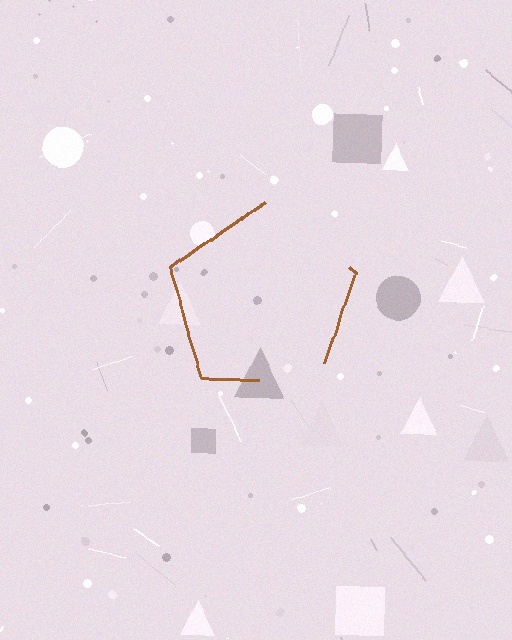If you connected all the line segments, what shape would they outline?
They would outline a pentagon.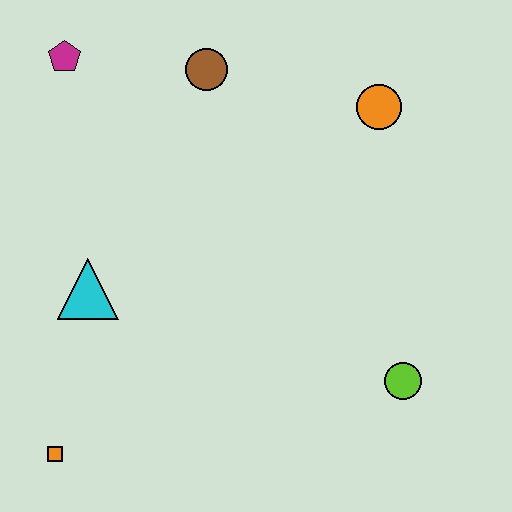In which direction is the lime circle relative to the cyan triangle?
The lime circle is to the right of the cyan triangle.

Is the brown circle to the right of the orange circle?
No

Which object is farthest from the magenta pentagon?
The lime circle is farthest from the magenta pentagon.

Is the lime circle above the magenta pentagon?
No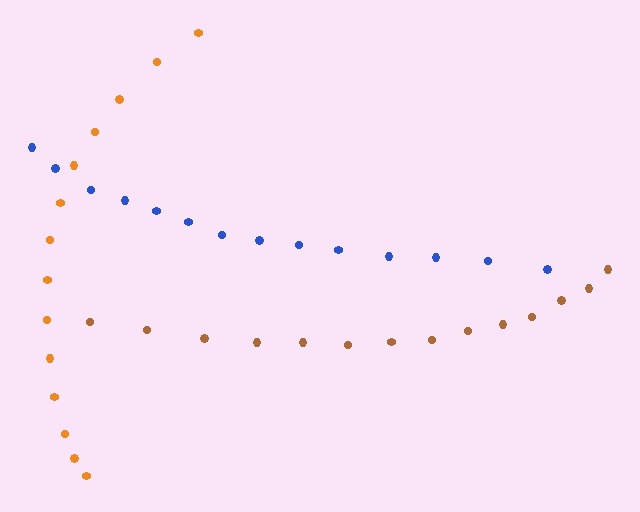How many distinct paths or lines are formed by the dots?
There are 3 distinct paths.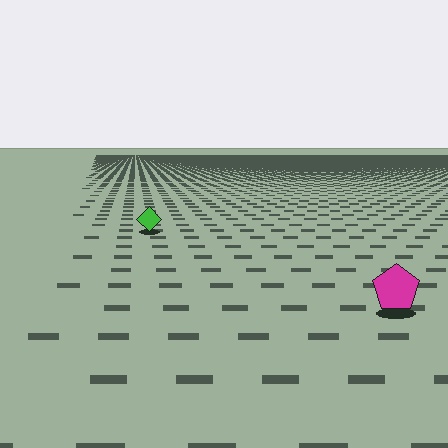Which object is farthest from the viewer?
The green diamond is farthest from the viewer. It appears smaller and the ground texture around it is denser.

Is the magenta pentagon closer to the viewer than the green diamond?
Yes. The magenta pentagon is closer — you can tell from the texture gradient: the ground texture is coarser near it.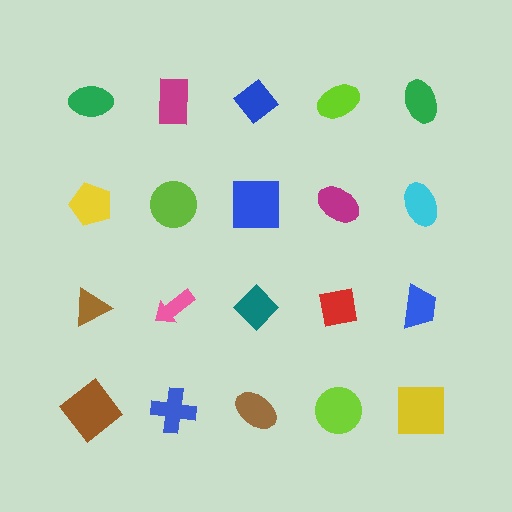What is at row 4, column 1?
A brown diamond.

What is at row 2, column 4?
A magenta ellipse.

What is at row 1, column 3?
A blue diamond.